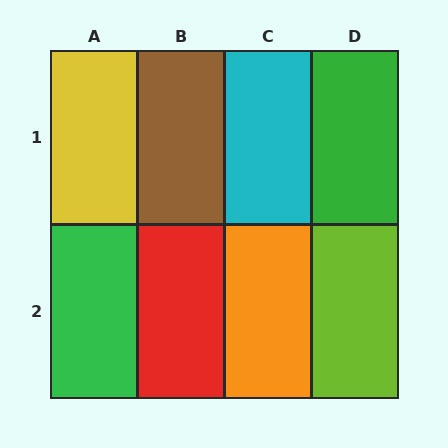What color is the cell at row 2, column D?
Lime.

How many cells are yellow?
1 cell is yellow.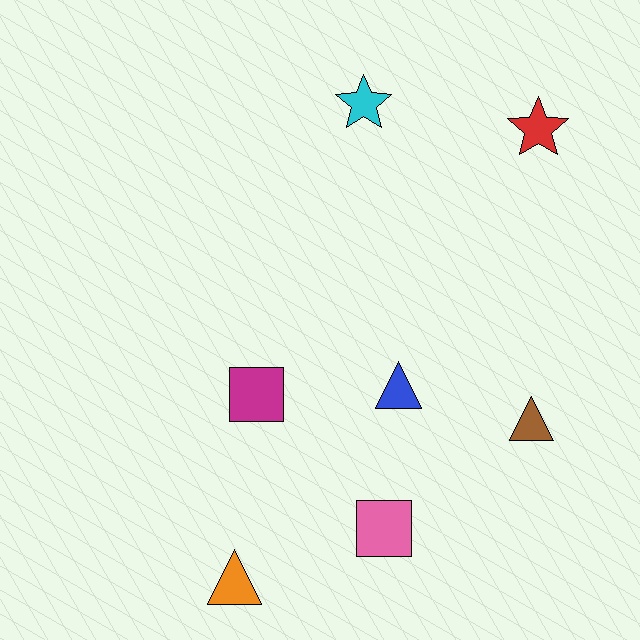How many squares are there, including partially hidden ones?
There are 2 squares.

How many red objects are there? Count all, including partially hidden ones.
There is 1 red object.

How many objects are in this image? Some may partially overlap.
There are 7 objects.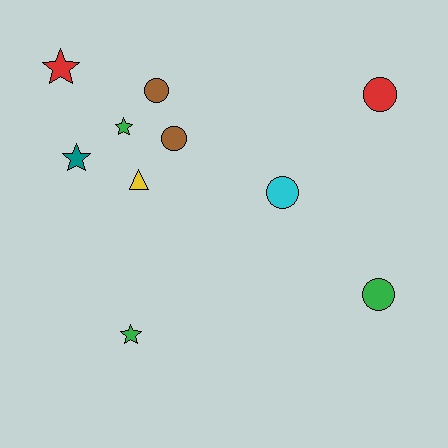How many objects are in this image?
There are 10 objects.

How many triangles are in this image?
There is 1 triangle.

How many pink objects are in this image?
There are no pink objects.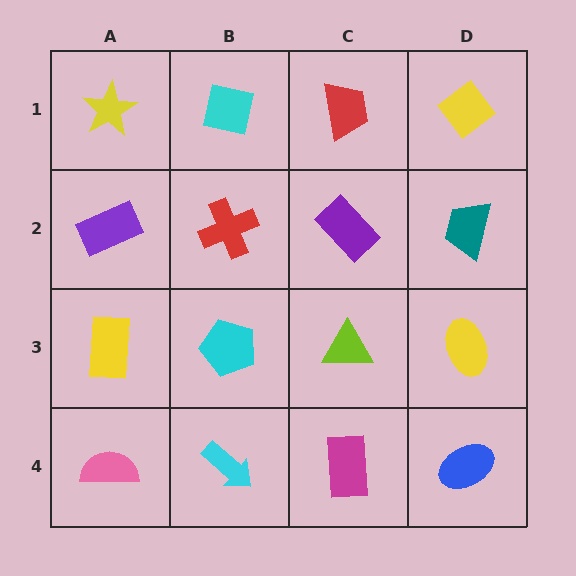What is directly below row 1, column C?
A purple rectangle.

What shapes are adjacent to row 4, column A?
A yellow rectangle (row 3, column A), a cyan arrow (row 4, column B).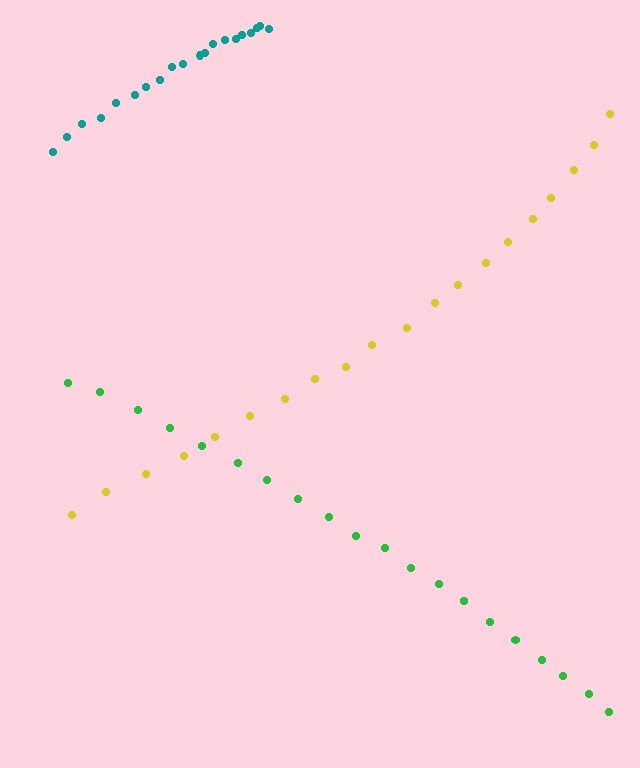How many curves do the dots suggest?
There are 3 distinct paths.